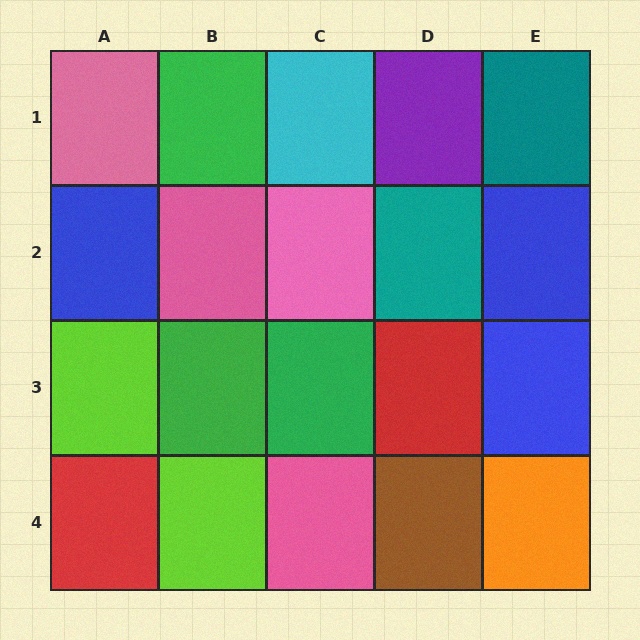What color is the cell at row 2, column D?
Teal.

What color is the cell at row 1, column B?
Green.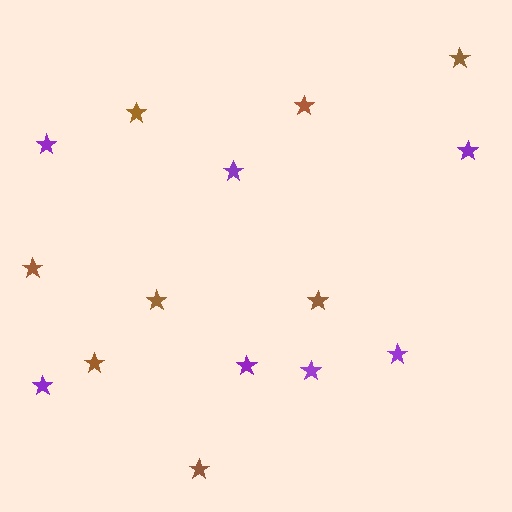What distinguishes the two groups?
There are 2 groups: one group of purple stars (7) and one group of brown stars (8).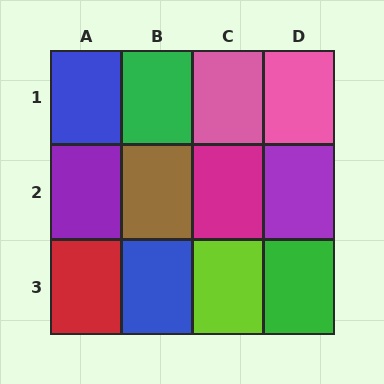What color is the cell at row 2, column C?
Magenta.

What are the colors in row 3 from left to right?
Red, blue, lime, green.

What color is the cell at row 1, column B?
Green.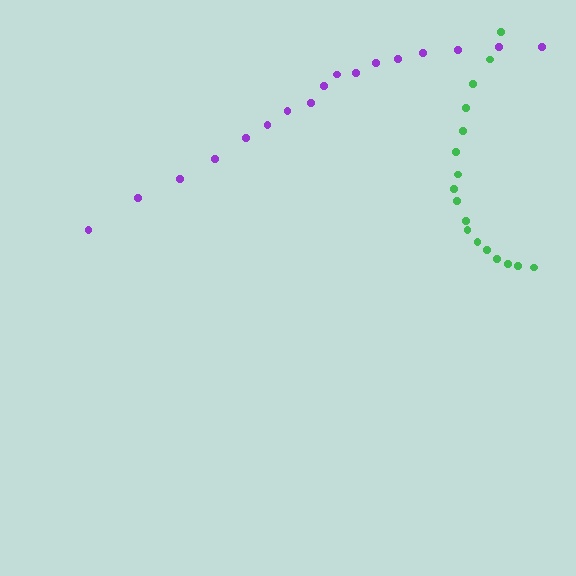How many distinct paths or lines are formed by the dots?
There are 2 distinct paths.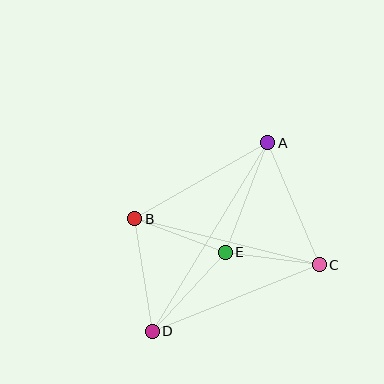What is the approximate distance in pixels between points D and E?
The distance between D and E is approximately 108 pixels.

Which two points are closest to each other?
Points C and E are closest to each other.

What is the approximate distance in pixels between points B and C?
The distance between B and C is approximately 190 pixels.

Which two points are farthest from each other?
Points A and D are farthest from each other.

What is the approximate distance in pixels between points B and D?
The distance between B and D is approximately 114 pixels.